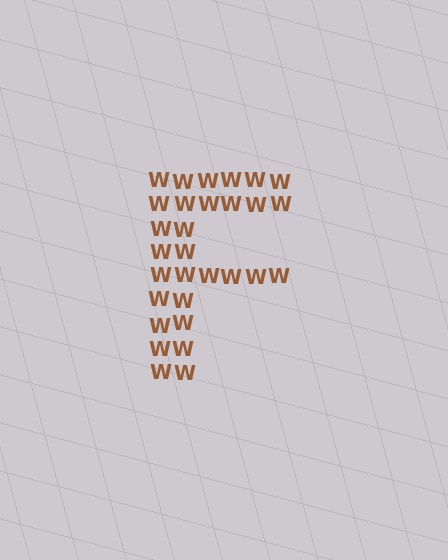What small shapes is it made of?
It is made of small letter W's.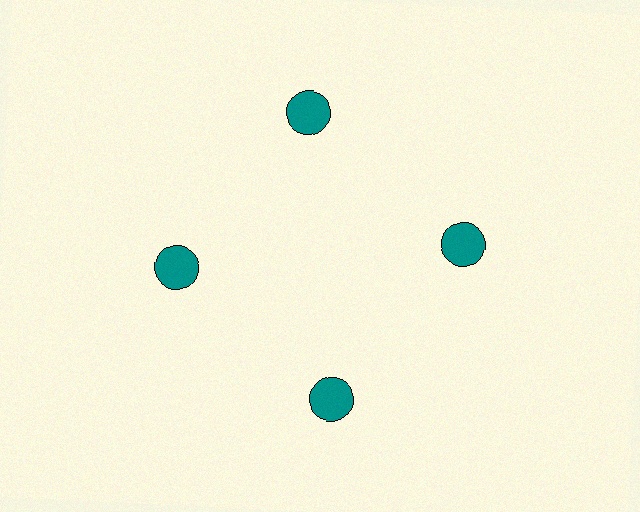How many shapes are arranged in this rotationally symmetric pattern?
There are 4 shapes, arranged in 4 groups of 1.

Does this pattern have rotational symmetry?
Yes, this pattern has 4-fold rotational symmetry. It looks the same after rotating 90 degrees around the center.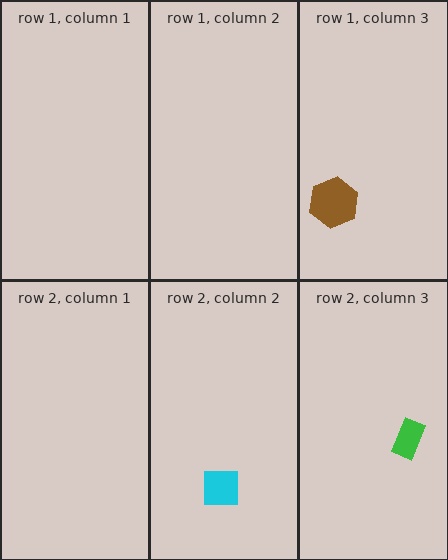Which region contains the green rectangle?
The row 2, column 3 region.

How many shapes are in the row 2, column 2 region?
1.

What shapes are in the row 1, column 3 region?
The brown hexagon.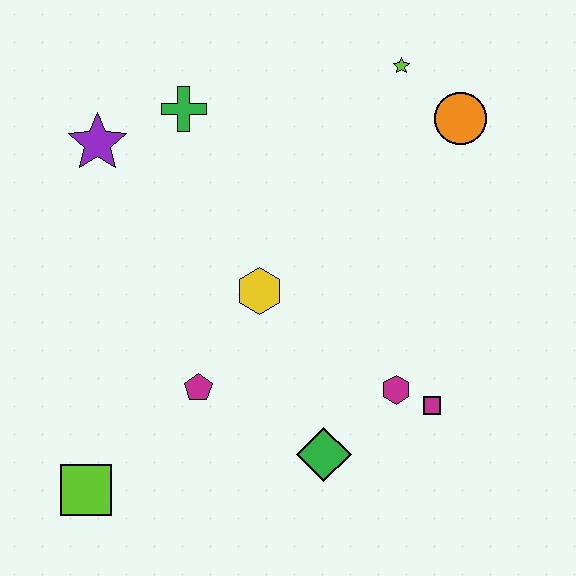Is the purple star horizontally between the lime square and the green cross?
Yes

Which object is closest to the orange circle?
The lime star is closest to the orange circle.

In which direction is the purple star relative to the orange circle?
The purple star is to the left of the orange circle.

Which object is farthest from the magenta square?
The purple star is farthest from the magenta square.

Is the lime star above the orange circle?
Yes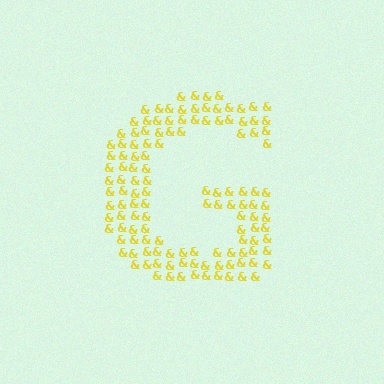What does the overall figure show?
The overall figure shows the letter G.